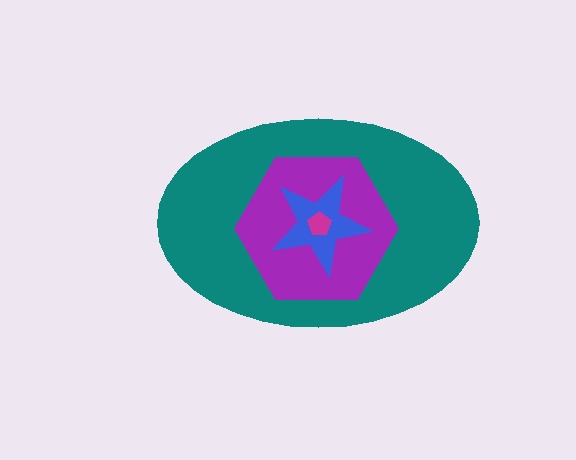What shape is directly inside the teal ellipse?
The purple hexagon.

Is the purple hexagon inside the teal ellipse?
Yes.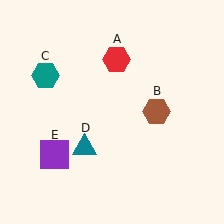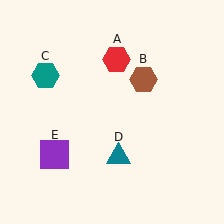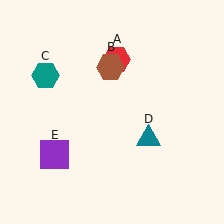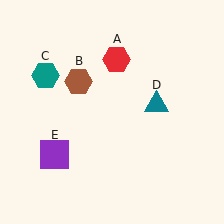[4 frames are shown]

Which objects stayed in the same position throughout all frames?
Red hexagon (object A) and teal hexagon (object C) and purple square (object E) remained stationary.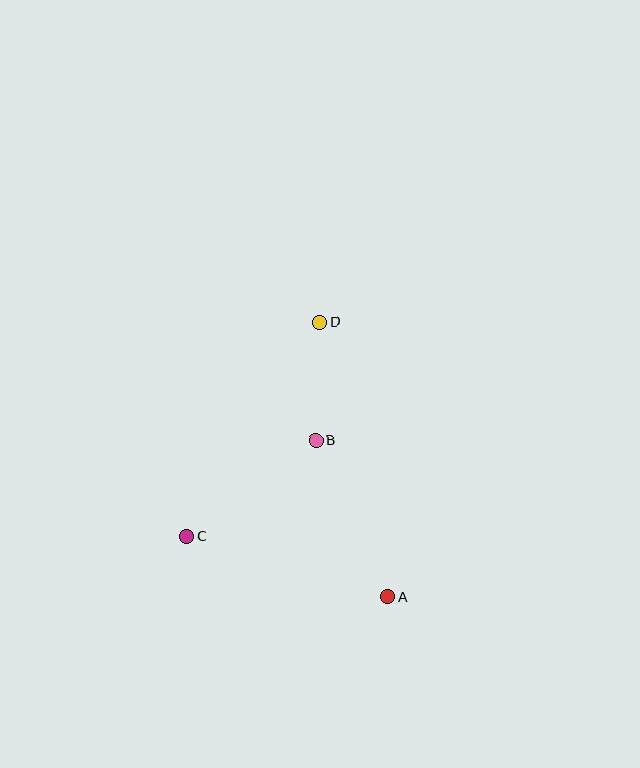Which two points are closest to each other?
Points B and D are closest to each other.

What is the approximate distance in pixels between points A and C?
The distance between A and C is approximately 210 pixels.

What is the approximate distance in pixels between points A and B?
The distance between A and B is approximately 173 pixels.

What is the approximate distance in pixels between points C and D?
The distance between C and D is approximately 252 pixels.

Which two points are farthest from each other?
Points A and D are farthest from each other.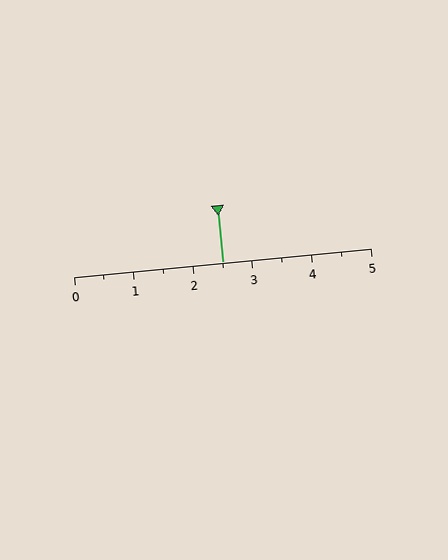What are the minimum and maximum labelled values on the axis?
The axis runs from 0 to 5.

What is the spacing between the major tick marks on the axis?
The major ticks are spaced 1 apart.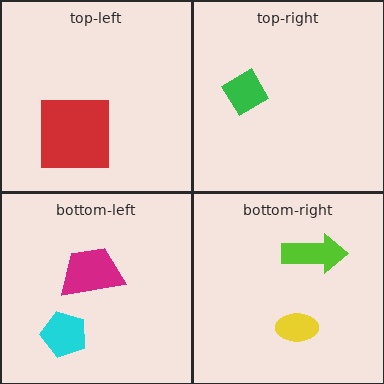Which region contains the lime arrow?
The bottom-right region.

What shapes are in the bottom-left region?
The cyan pentagon, the magenta trapezoid.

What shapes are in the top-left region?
The red square.